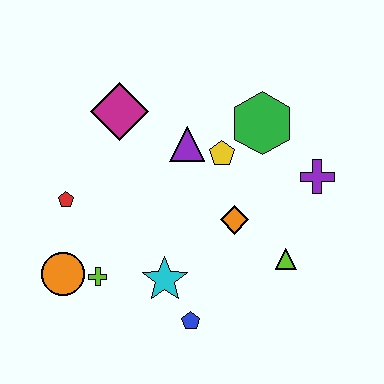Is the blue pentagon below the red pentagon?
Yes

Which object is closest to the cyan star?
The blue pentagon is closest to the cyan star.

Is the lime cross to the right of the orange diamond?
No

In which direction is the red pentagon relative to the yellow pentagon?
The red pentagon is to the left of the yellow pentagon.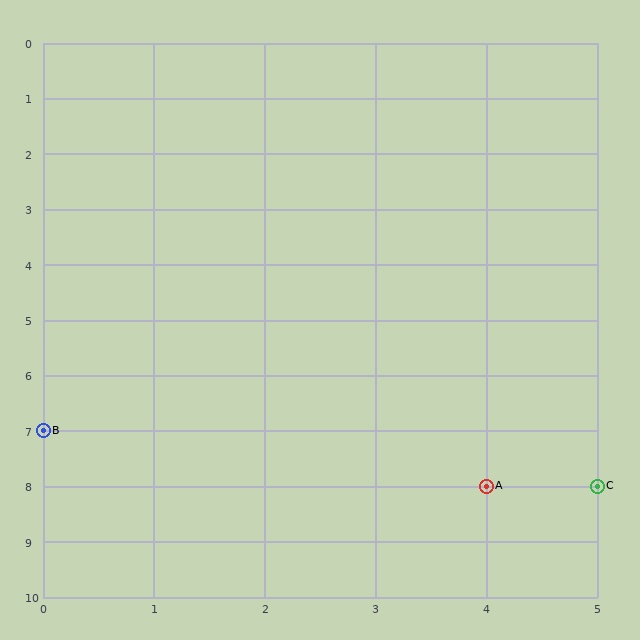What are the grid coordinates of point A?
Point A is at grid coordinates (4, 8).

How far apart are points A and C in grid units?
Points A and C are 1 column apart.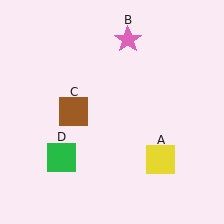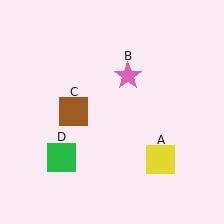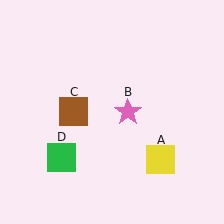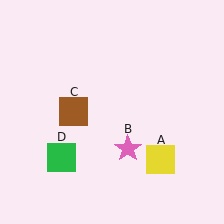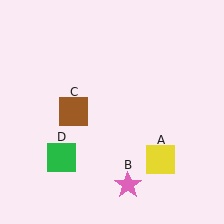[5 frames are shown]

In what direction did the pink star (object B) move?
The pink star (object B) moved down.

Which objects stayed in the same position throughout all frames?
Yellow square (object A) and brown square (object C) and green square (object D) remained stationary.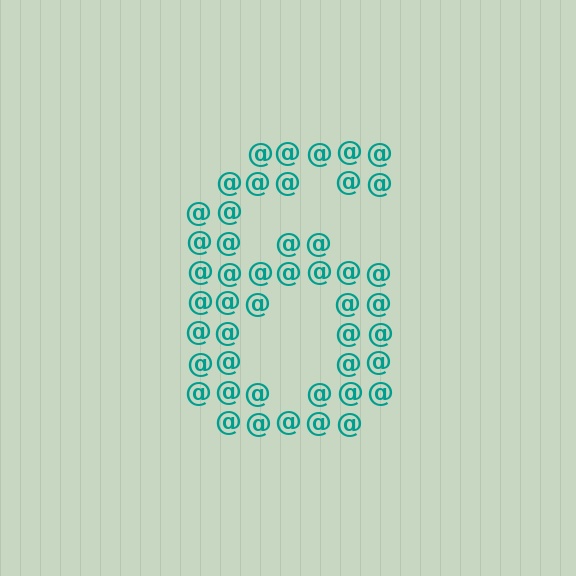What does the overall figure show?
The overall figure shows the digit 6.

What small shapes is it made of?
It is made of small at signs.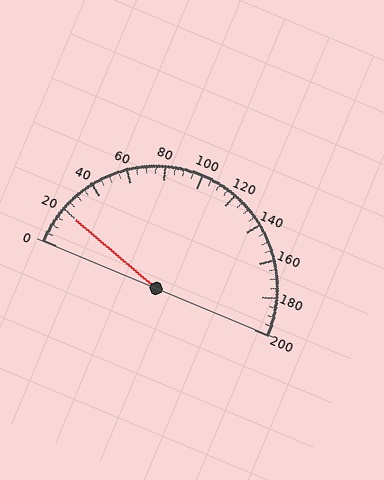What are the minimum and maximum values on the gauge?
The gauge ranges from 0 to 200.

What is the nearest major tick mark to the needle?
The nearest major tick mark is 20.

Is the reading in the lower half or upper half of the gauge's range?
The reading is in the lower half of the range (0 to 200).